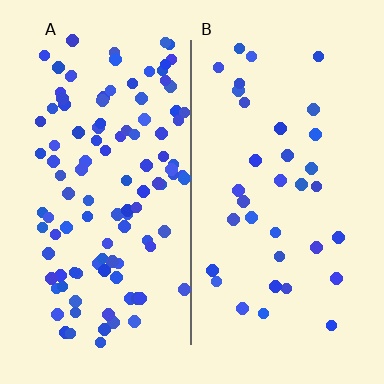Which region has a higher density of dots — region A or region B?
A (the left).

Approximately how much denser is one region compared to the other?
Approximately 3.2× — region A over region B.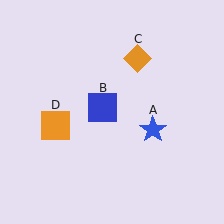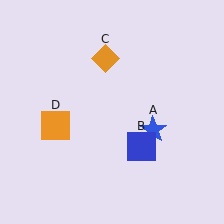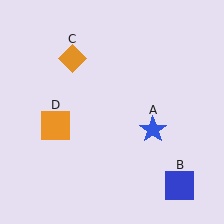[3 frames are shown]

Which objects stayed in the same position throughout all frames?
Blue star (object A) and orange square (object D) remained stationary.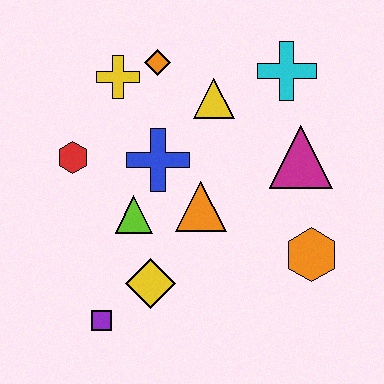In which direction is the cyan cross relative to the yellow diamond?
The cyan cross is above the yellow diamond.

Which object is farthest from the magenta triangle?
The purple square is farthest from the magenta triangle.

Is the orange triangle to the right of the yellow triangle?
No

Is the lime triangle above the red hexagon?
No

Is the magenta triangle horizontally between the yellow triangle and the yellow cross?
No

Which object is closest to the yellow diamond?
The purple square is closest to the yellow diamond.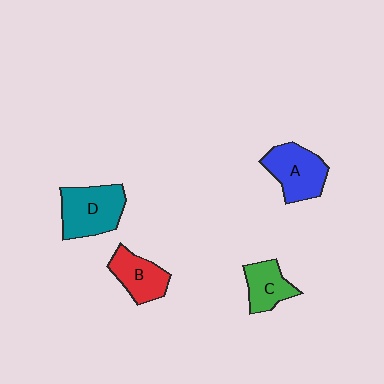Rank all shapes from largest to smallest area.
From largest to smallest: D (teal), A (blue), B (red), C (green).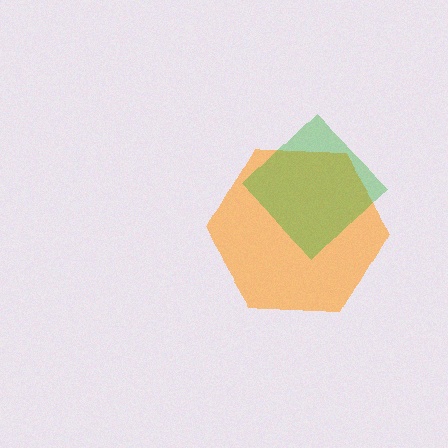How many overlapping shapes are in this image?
There are 2 overlapping shapes in the image.